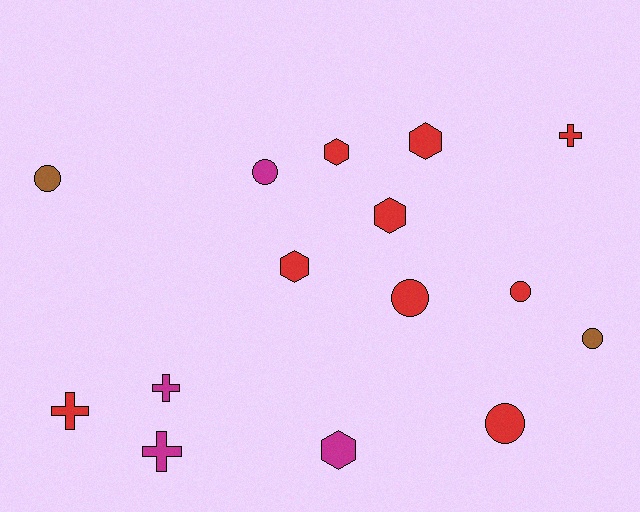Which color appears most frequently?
Red, with 9 objects.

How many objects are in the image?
There are 15 objects.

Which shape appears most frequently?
Circle, with 6 objects.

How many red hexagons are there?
There are 4 red hexagons.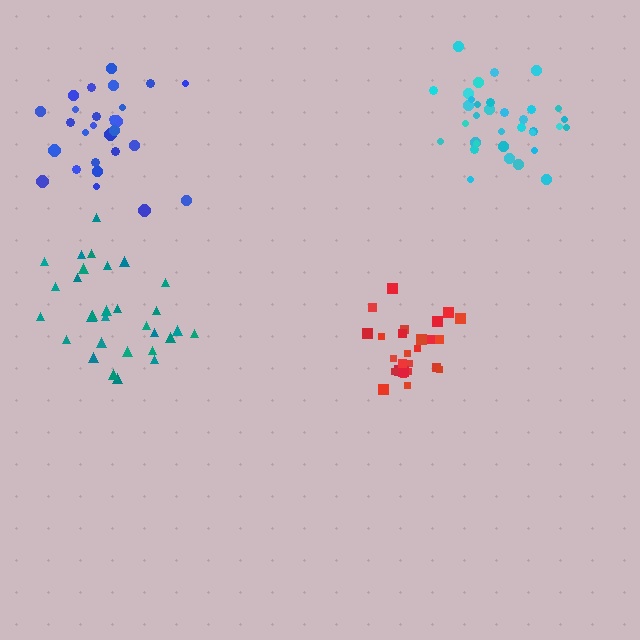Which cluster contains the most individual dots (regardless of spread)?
Cyan (34).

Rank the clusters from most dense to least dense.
red, cyan, teal, blue.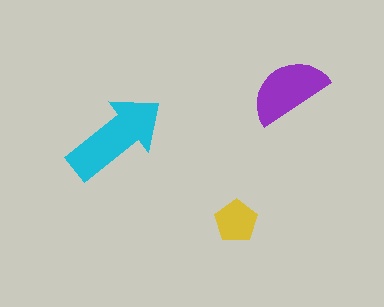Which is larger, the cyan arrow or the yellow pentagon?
The cyan arrow.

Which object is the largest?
The cyan arrow.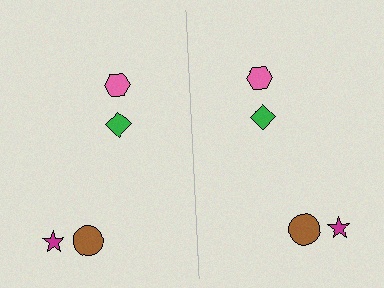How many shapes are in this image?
There are 8 shapes in this image.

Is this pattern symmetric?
Yes, this pattern has bilateral (reflection) symmetry.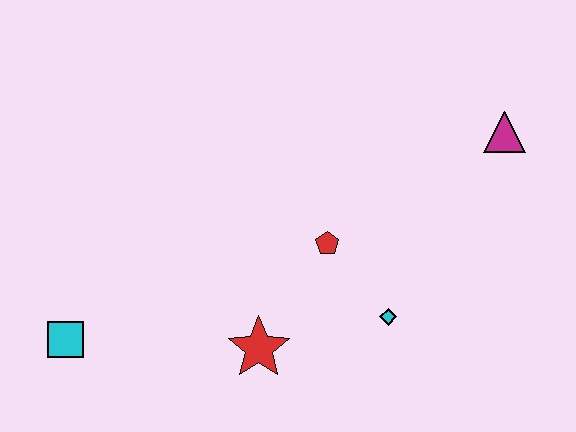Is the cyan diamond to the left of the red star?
No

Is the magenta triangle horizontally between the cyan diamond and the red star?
No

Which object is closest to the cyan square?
The red star is closest to the cyan square.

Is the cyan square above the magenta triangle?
No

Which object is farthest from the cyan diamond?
The cyan square is farthest from the cyan diamond.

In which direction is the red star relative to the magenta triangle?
The red star is to the left of the magenta triangle.